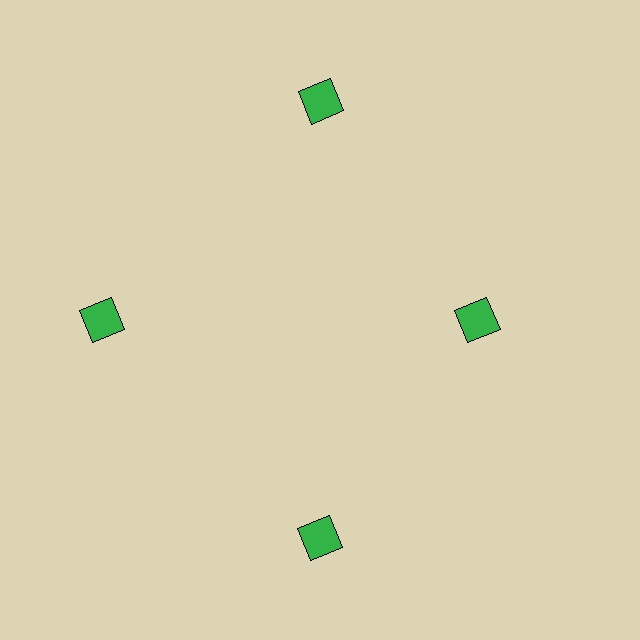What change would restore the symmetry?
The symmetry would be restored by moving it outward, back onto the ring so that all 4 squares sit at equal angles and equal distance from the center.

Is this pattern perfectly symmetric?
No. The 4 green squares are arranged in a ring, but one element near the 3 o'clock position is pulled inward toward the center, breaking the 4-fold rotational symmetry.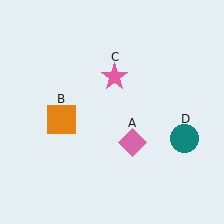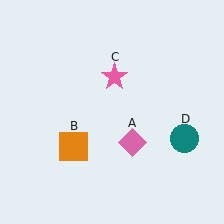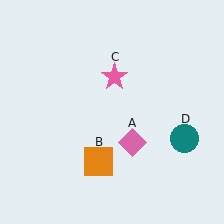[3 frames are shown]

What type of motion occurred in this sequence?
The orange square (object B) rotated counterclockwise around the center of the scene.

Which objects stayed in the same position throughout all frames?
Pink diamond (object A) and pink star (object C) and teal circle (object D) remained stationary.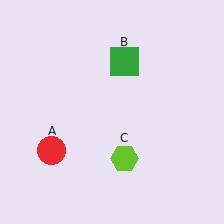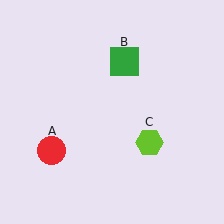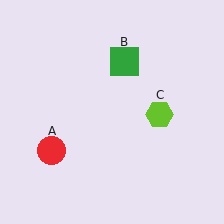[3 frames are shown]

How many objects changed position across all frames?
1 object changed position: lime hexagon (object C).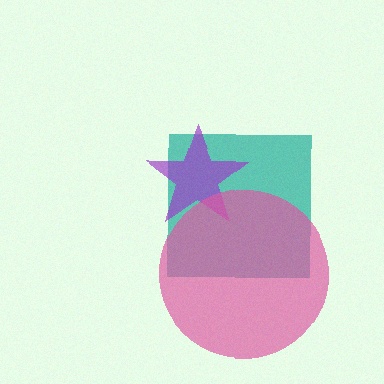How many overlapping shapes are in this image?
There are 3 overlapping shapes in the image.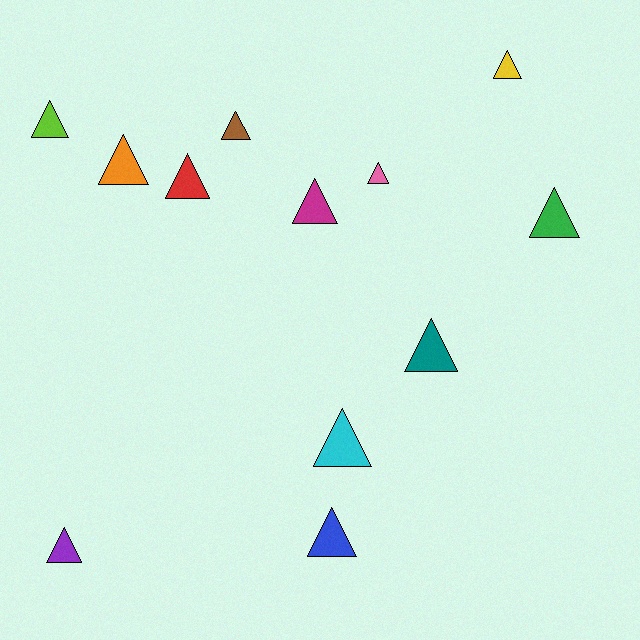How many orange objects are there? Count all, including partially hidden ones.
There is 1 orange object.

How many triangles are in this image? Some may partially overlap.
There are 12 triangles.